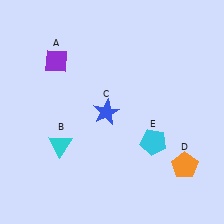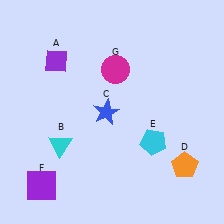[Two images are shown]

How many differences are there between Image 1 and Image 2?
There are 2 differences between the two images.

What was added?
A purple square (F), a magenta circle (G) were added in Image 2.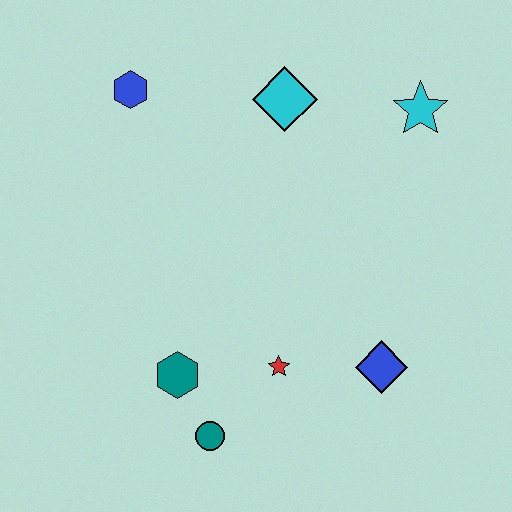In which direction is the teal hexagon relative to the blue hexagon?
The teal hexagon is below the blue hexagon.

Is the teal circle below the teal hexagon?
Yes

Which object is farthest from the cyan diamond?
The teal circle is farthest from the cyan diamond.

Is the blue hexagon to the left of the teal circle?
Yes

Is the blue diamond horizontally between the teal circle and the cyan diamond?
No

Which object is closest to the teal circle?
The teal hexagon is closest to the teal circle.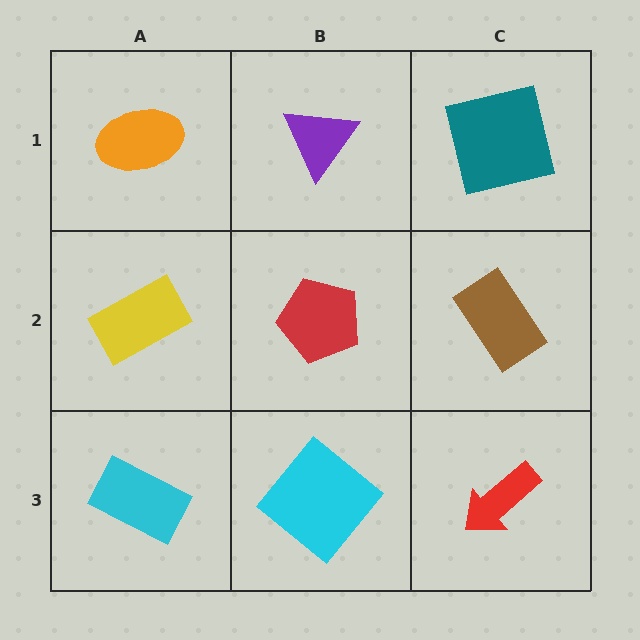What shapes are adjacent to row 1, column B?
A red pentagon (row 2, column B), an orange ellipse (row 1, column A), a teal square (row 1, column C).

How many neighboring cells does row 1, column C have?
2.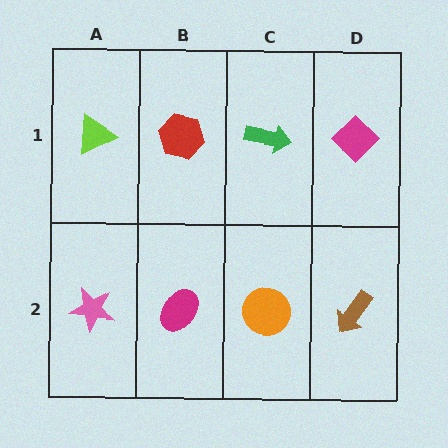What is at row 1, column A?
A lime triangle.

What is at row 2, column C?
An orange circle.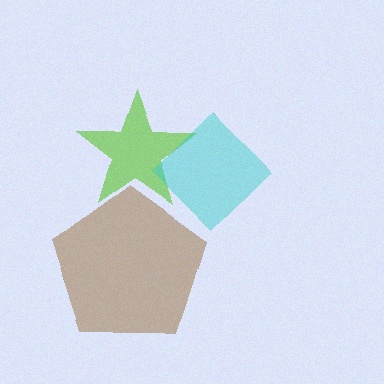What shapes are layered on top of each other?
The layered shapes are: a lime star, a cyan diamond, a brown pentagon.